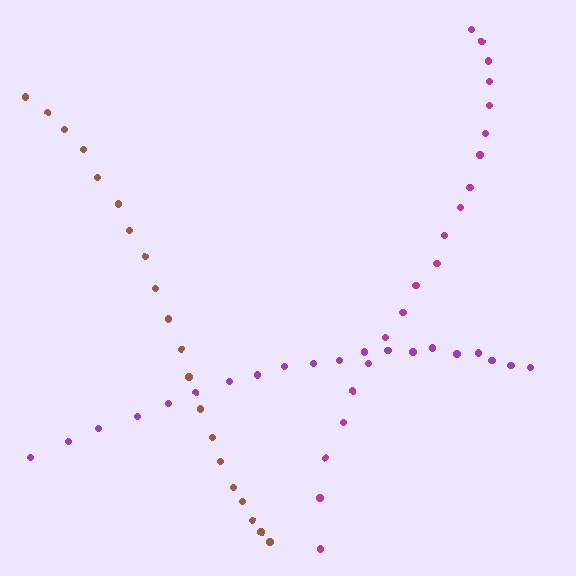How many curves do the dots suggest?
There are 3 distinct paths.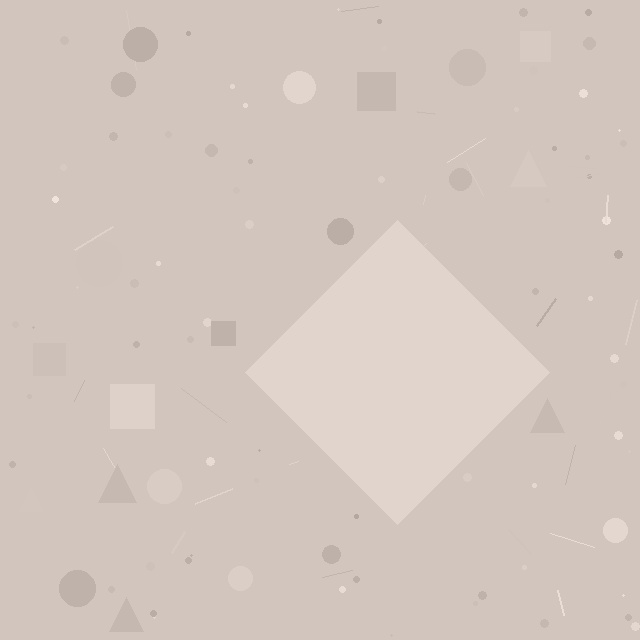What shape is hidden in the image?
A diamond is hidden in the image.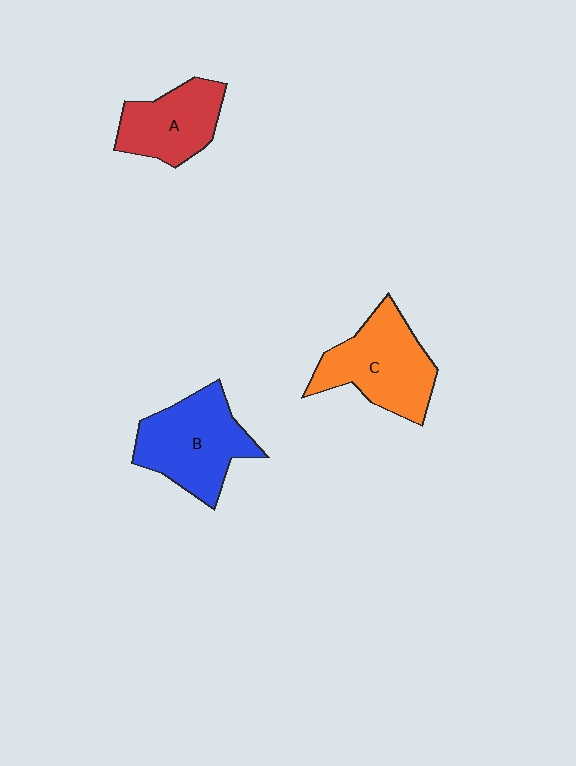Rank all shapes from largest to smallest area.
From largest to smallest: B (blue), C (orange), A (red).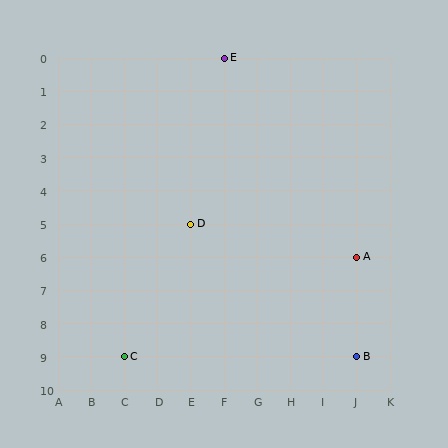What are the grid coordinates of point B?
Point B is at grid coordinates (J, 9).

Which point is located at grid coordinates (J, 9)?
Point B is at (J, 9).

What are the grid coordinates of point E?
Point E is at grid coordinates (F, 0).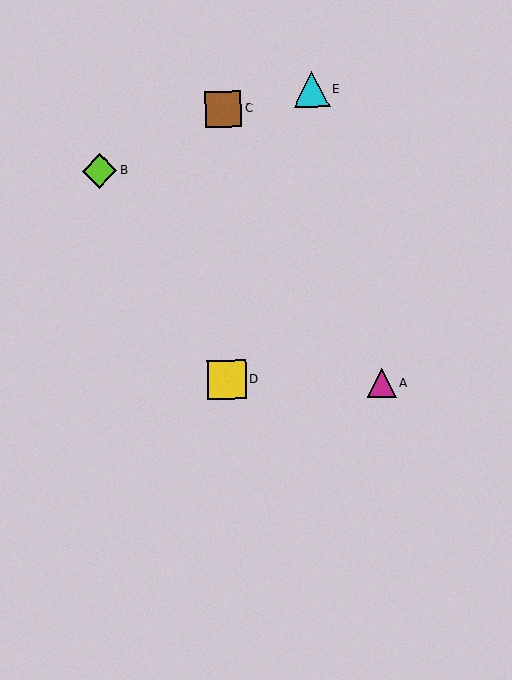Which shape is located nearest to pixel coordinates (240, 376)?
The yellow square (labeled D) at (227, 379) is nearest to that location.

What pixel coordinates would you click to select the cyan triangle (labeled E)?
Click at (312, 89) to select the cyan triangle E.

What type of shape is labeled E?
Shape E is a cyan triangle.